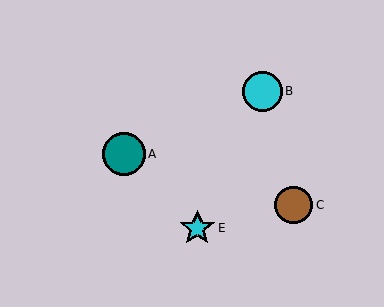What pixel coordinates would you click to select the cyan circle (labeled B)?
Click at (262, 91) to select the cyan circle B.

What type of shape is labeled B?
Shape B is a cyan circle.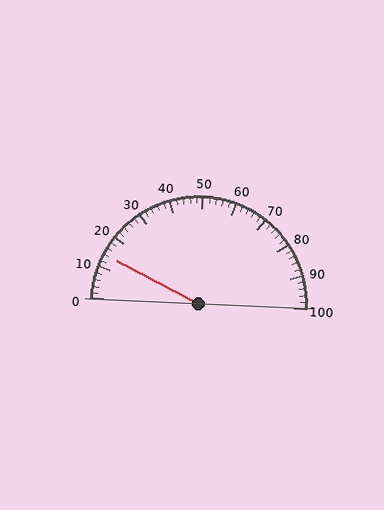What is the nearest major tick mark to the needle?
The nearest major tick mark is 10.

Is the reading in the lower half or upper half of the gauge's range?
The reading is in the lower half of the range (0 to 100).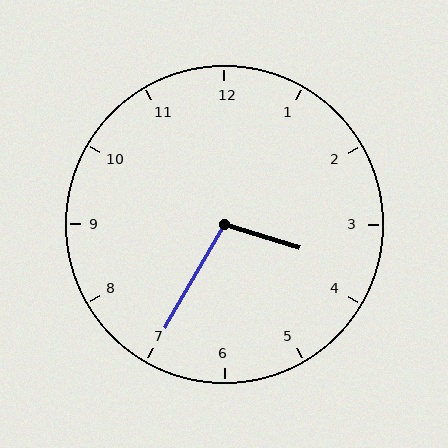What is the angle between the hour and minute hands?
Approximately 102 degrees.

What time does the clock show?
3:35.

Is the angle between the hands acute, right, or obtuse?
It is obtuse.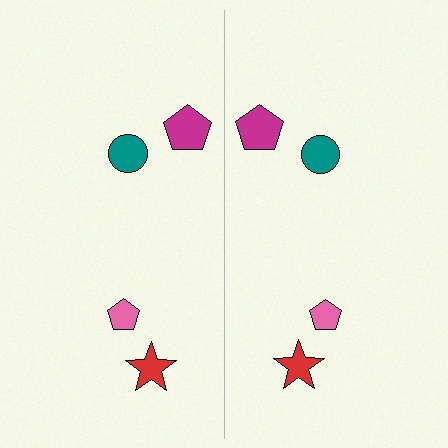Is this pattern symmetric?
Yes, this pattern has bilateral (reflection) symmetry.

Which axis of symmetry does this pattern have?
The pattern has a vertical axis of symmetry running through the center of the image.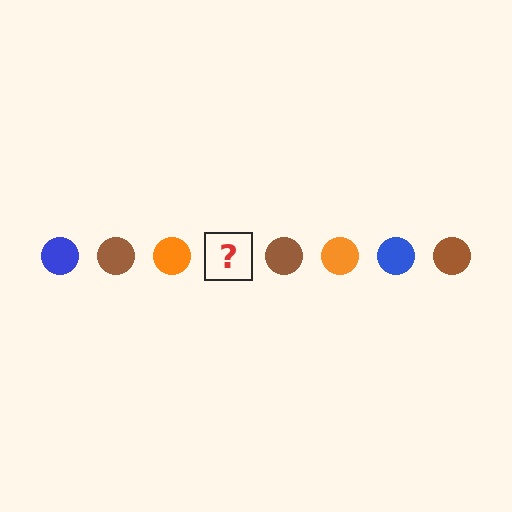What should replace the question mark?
The question mark should be replaced with a blue circle.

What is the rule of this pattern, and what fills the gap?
The rule is that the pattern cycles through blue, brown, orange circles. The gap should be filled with a blue circle.